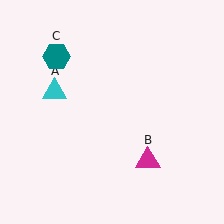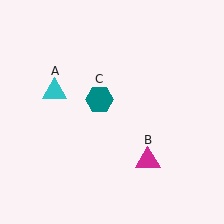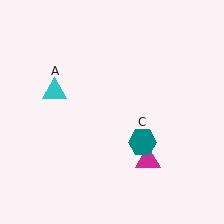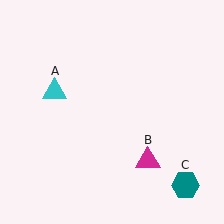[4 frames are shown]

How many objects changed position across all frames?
1 object changed position: teal hexagon (object C).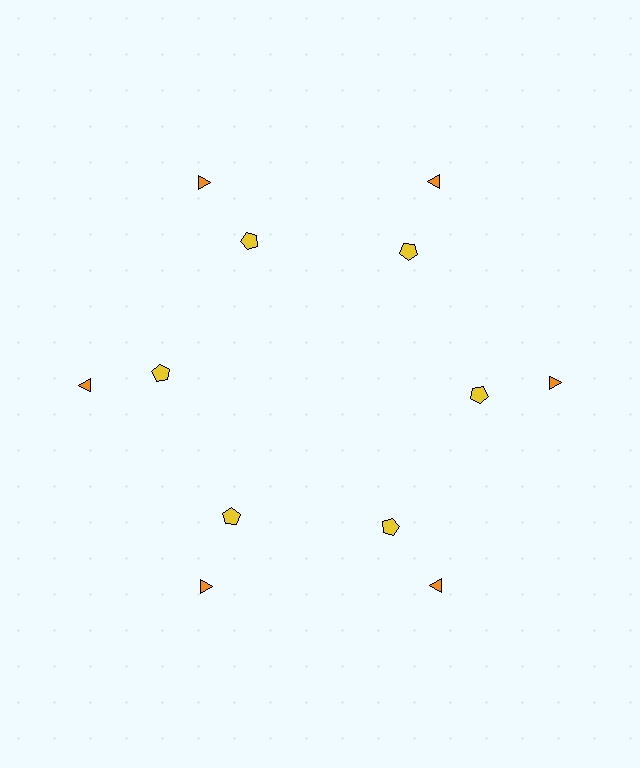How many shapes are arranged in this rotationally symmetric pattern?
There are 12 shapes, arranged in 6 groups of 2.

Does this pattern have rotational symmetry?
Yes, this pattern has 6-fold rotational symmetry. It looks the same after rotating 60 degrees around the center.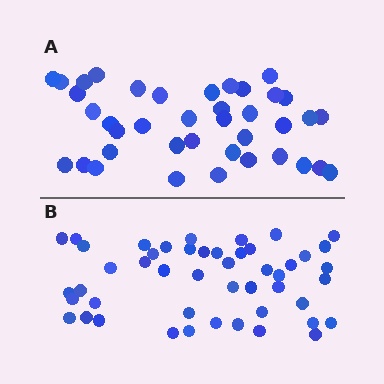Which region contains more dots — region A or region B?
Region B (the bottom region) has more dots.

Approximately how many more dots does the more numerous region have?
Region B has roughly 8 or so more dots than region A.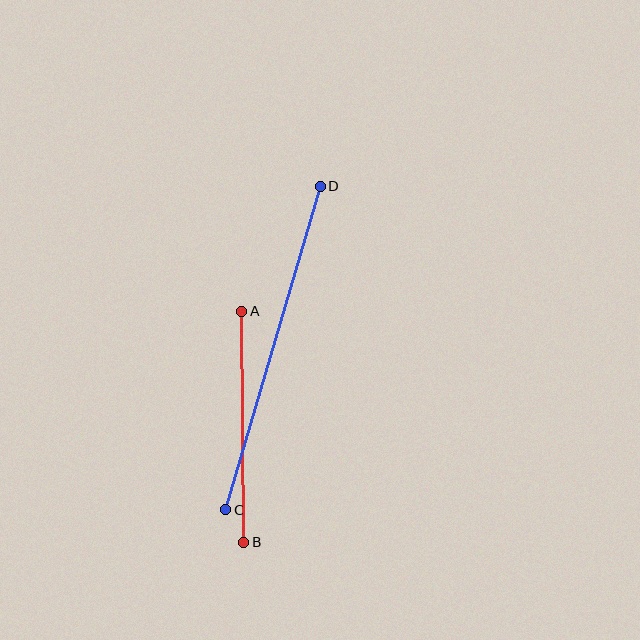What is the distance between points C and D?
The distance is approximately 337 pixels.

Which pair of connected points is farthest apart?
Points C and D are farthest apart.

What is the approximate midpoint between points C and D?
The midpoint is at approximately (273, 348) pixels.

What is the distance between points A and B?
The distance is approximately 231 pixels.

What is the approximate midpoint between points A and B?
The midpoint is at approximately (243, 427) pixels.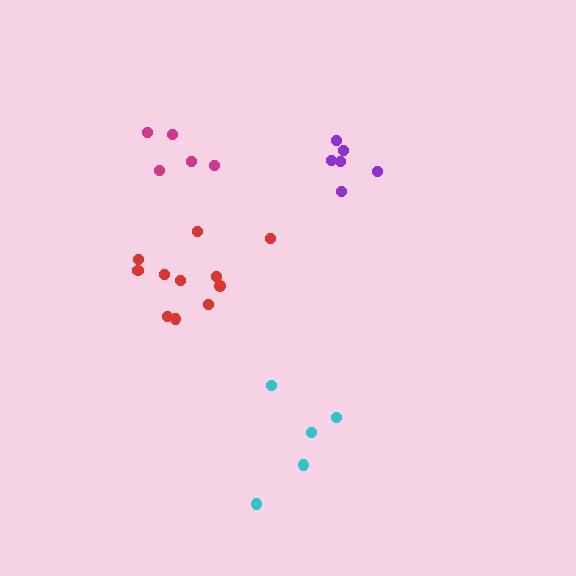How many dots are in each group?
Group 1: 5 dots, Group 2: 5 dots, Group 3: 6 dots, Group 4: 11 dots (27 total).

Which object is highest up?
The purple cluster is topmost.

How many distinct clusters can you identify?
There are 4 distinct clusters.